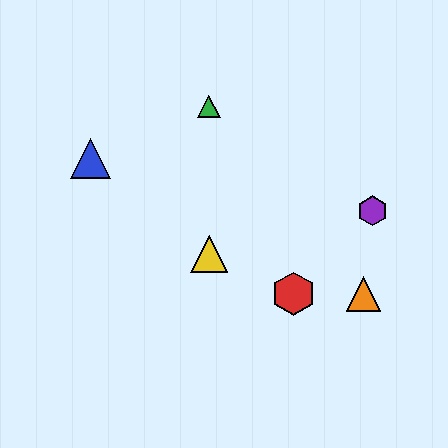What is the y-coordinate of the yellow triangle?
The yellow triangle is at y≈254.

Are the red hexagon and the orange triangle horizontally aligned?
Yes, both are at y≈294.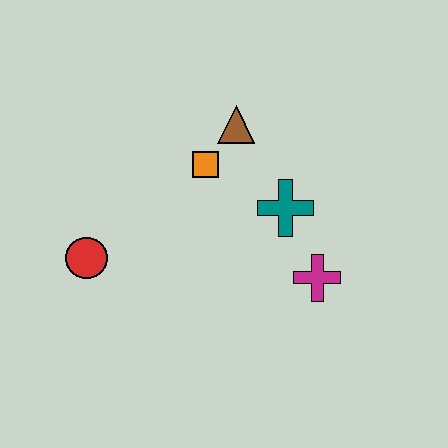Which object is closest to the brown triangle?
The orange square is closest to the brown triangle.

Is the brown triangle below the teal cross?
No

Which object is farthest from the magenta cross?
The red circle is farthest from the magenta cross.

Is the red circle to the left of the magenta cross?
Yes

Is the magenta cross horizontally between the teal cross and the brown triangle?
No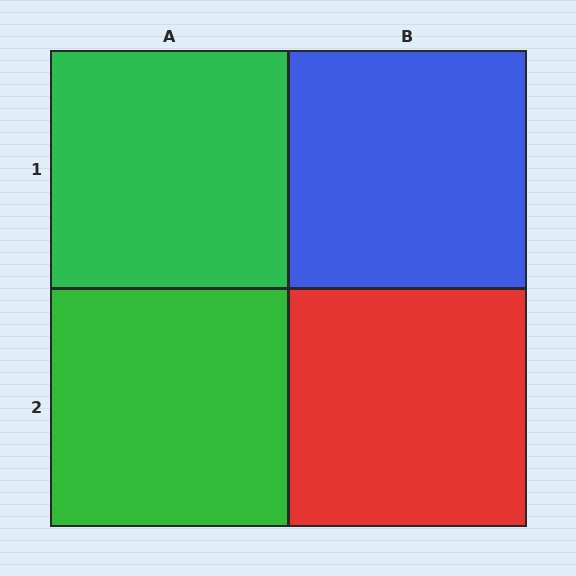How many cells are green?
2 cells are green.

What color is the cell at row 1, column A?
Green.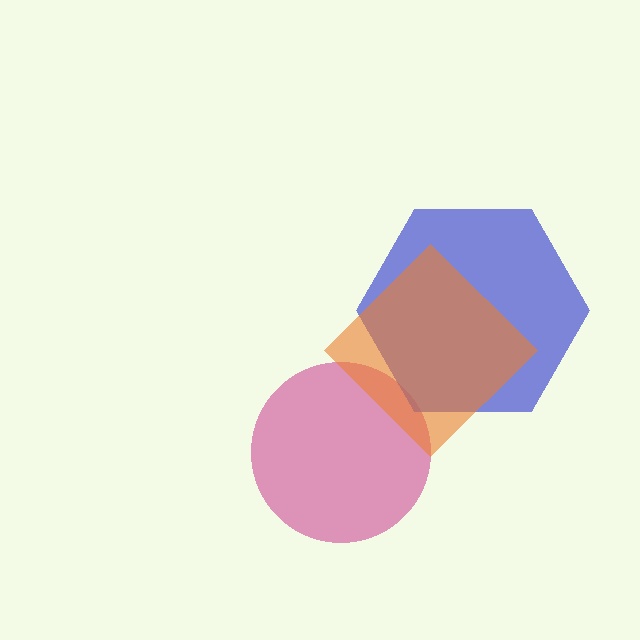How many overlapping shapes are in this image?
There are 3 overlapping shapes in the image.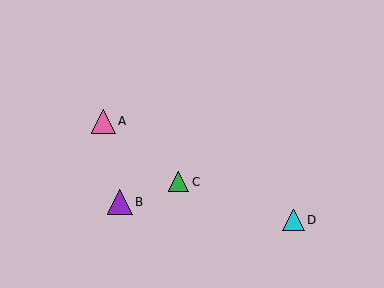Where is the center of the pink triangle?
The center of the pink triangle is at (104, 121).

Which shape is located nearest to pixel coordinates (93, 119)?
The pink triangle (labeled A) at (104, 121) is nearest to that location.